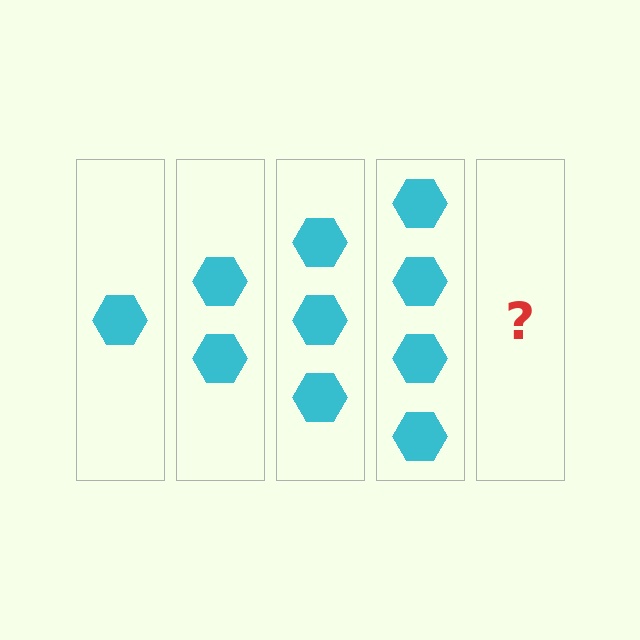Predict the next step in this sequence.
The next step is 5 hexagons.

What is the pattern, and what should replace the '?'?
The pattern is that each step adds one more hexagon. The '?' should be 5 hexagons.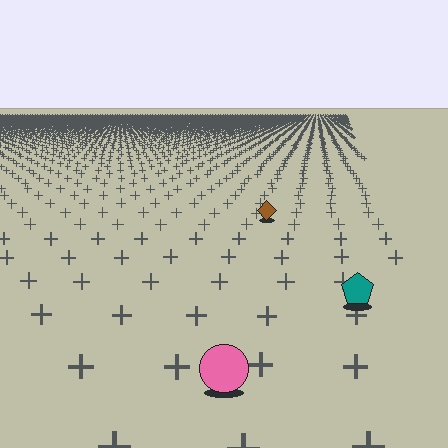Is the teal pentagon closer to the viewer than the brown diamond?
Yes. The teal pentagon is closer — you can tell from the texture gradient: the ground texture is coarser near it.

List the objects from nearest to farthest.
From nearest to farthest: the pink circle, the teal pentagon, the brown diamond.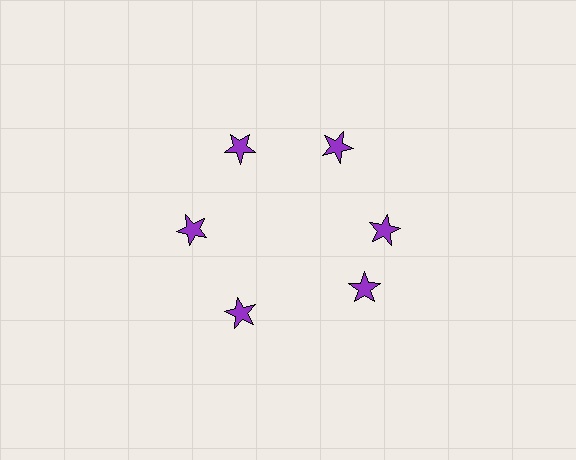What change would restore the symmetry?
The symmetry would be restored by rotating it back into even spacing with its neighbors so that all 6 stars sit at equal angles and equal distance from the center.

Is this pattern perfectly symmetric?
No. The 6 purple stars are arranged in a ring, but one element near the 5 o'clock position is rotated out of alignment along the ring, breaking the 6-fold rotational symmetry.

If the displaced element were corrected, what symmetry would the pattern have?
It would have 6-fold rotational symmetry — the pattern would map onto itself every 60 degrees.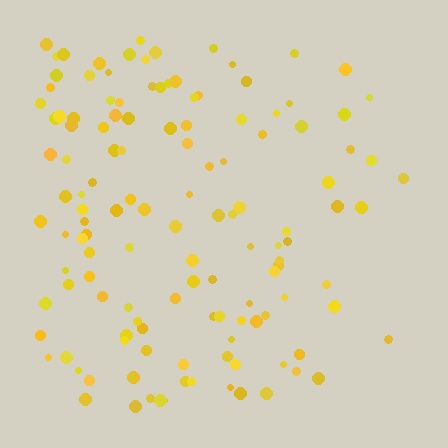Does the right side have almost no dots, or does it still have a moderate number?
Still a moderate number, just noticeably fewer than the left.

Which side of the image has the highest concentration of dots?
The left.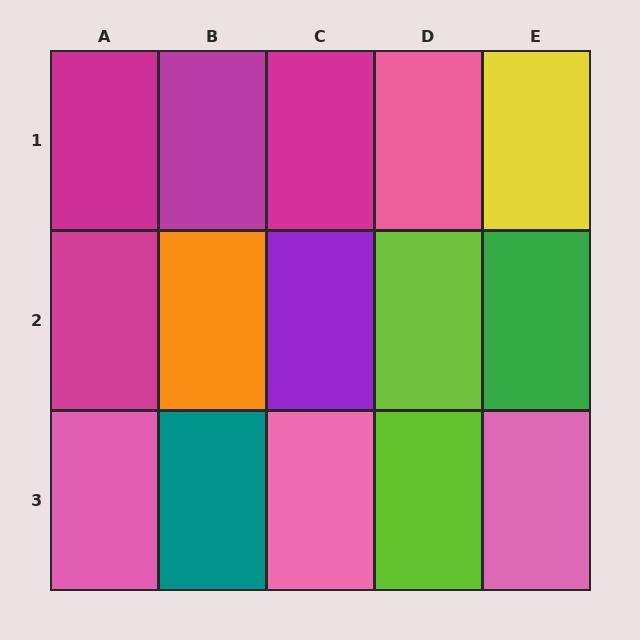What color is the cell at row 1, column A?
Magenta.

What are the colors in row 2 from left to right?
Magenta, orange, purple, lime, green.